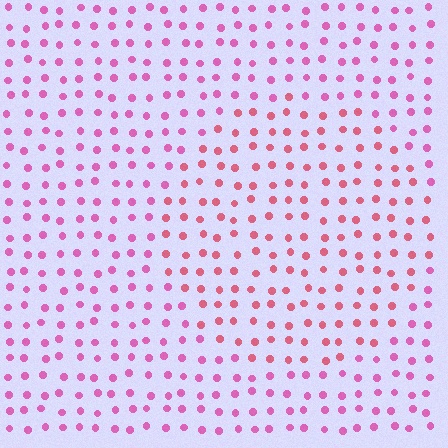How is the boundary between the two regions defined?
The boundary is defined purely by a slight shift in hue (about 27 degrees). Spacing, size, and orientation are identical on both sides.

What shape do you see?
I see a circle.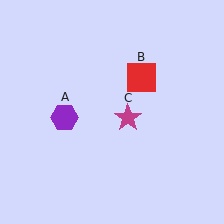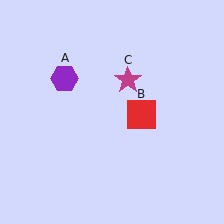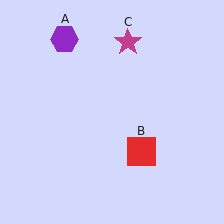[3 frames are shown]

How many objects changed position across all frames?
3 objects changed position: purple hexagon (object A), red square (object B), magenta star (object C).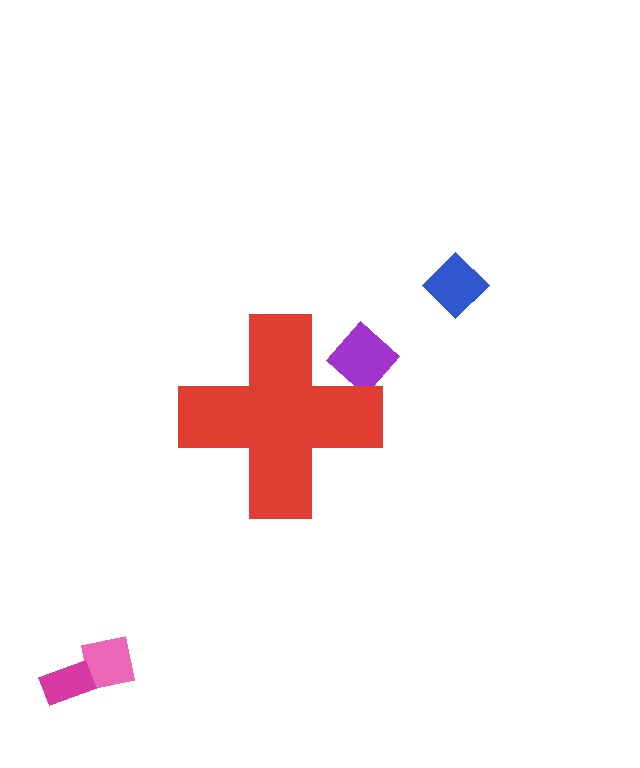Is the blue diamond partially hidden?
No, the blue diamond is fully visible.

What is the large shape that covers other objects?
A red cross.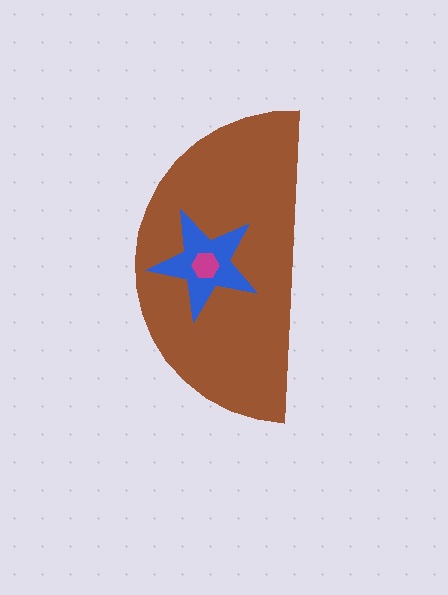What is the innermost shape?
The magenta hexagon.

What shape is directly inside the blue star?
The magenta hexagon.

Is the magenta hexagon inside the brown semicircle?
Yes.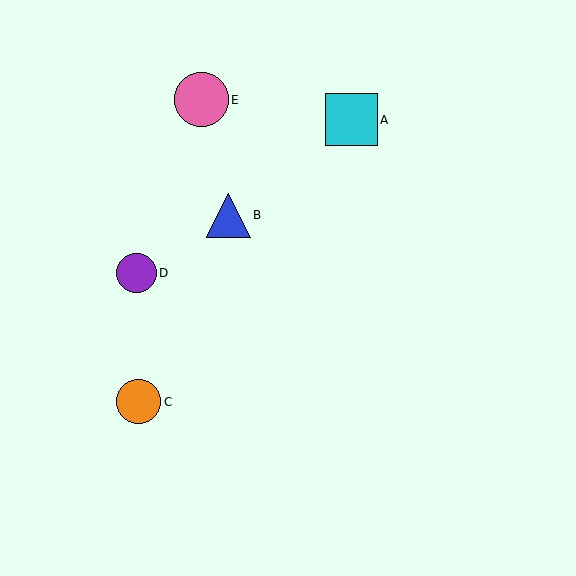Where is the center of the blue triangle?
The center of the blue triangle is at (228, 215).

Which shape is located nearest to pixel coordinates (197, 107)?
The pink circle (labeled E) at (201, 100) is nearest to that location.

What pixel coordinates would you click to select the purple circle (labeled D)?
Click at (136, 273) to select the purple circle D.